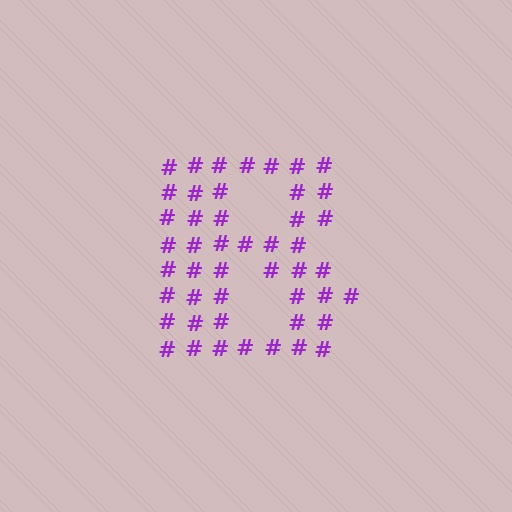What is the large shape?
The large shape is the letter B.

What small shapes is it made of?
It is made of small hash symbols.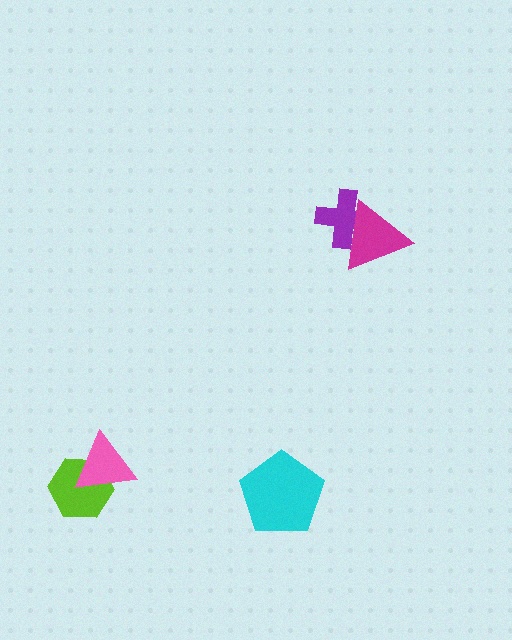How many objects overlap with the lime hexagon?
1 object overlaps with the lime hexagon.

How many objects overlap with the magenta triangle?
1 object overlaps with the magenta triangle.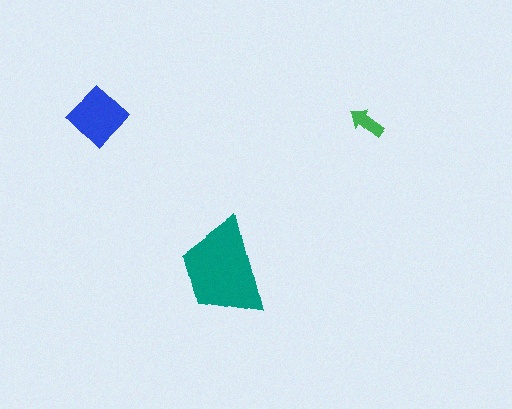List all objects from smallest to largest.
The green arrow, the blue diamond, the teal trapezoid.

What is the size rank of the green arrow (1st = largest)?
3rd.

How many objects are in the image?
There are 3 objects in the image.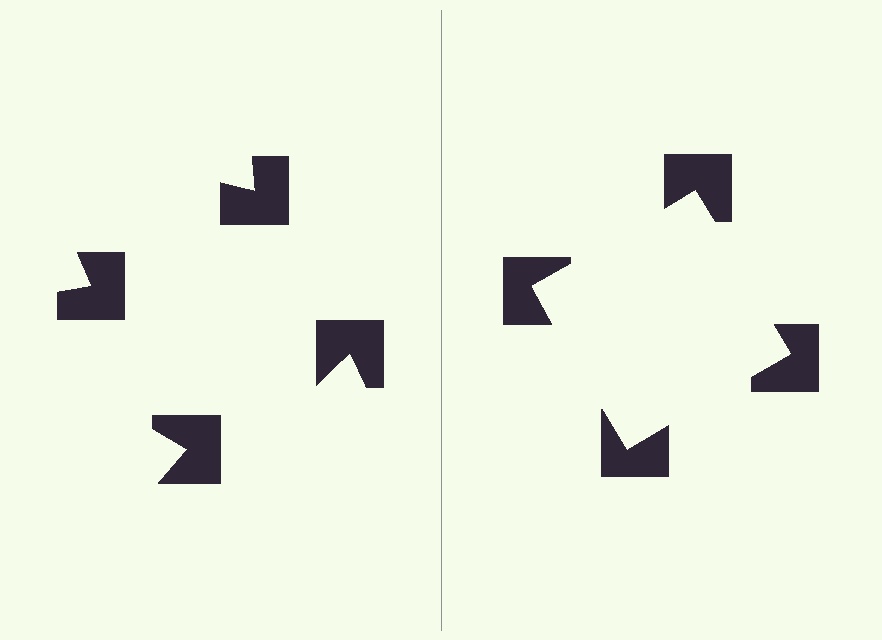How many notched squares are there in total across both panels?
8 — 4 on each side.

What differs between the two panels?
The notched squares are positioned identically on both sides; only the wedge orientations differ. On the right they align to a square; on the left they are misaligned.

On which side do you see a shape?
An illusory square appears on the right side. On the left side the wedge cuts are rotated, so no coherent shape forms.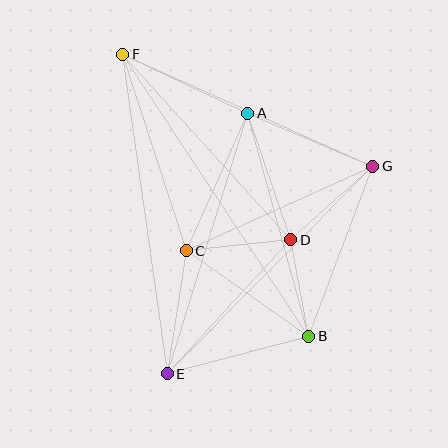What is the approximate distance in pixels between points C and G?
The distance between C and G is approximately 205 pixels.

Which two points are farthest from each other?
Points B and F are farthest from each other.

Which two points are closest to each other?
Points B and D are closest to each other.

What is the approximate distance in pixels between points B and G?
The distance between B and G is approximately 182 pixels.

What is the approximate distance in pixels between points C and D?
The distance between C and D is approximately 105 pixels.